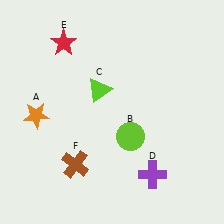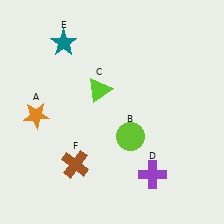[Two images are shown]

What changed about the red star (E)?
In Image 1, E is red. In Image 2, it changed to teal.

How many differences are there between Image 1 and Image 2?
There is 1 difference between the two images.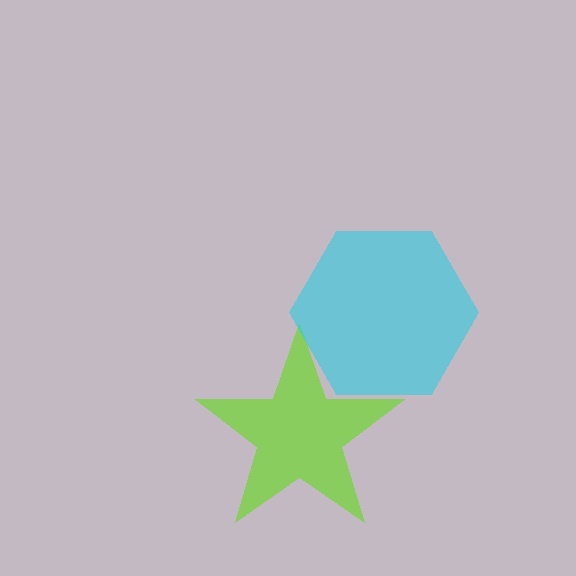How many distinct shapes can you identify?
There are 2 distinct shapes: a lime star, a cyan hexagon.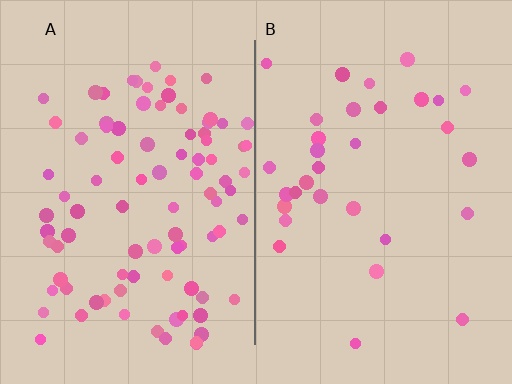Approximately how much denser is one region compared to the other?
Approximately 2.8× — region A over region B.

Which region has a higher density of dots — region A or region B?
A (the left).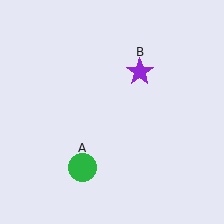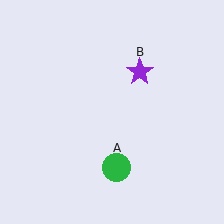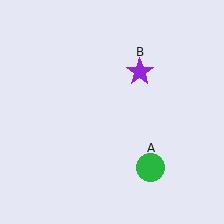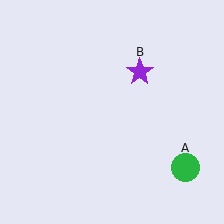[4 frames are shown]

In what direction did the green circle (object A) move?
The green circle (object A) moved right.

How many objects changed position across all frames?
1 object changed position: green circle (object A).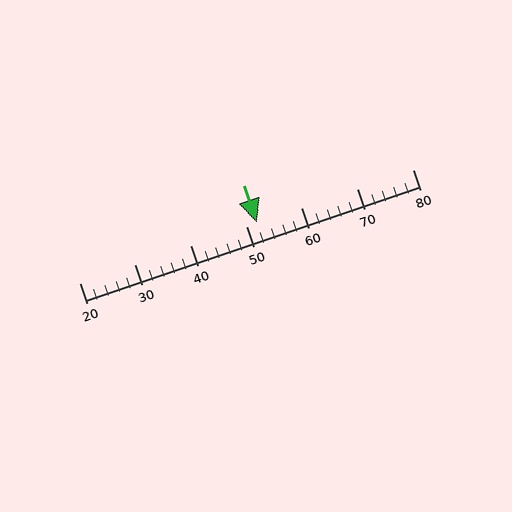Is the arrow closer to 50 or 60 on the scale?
The arrow is closer to 50.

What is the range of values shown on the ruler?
The ruler shows values from 20 to 80.